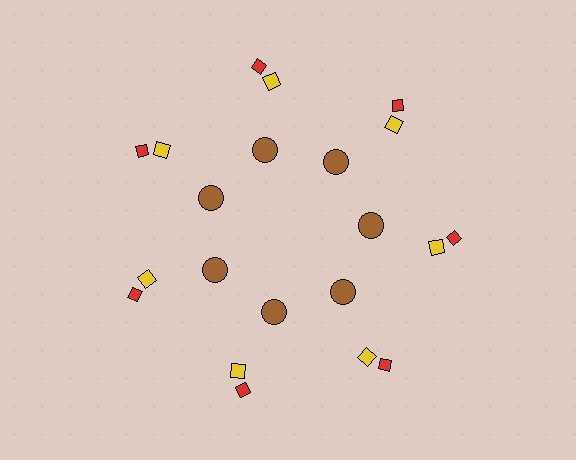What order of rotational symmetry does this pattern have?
This pattern has 7-fold rotational symmetry.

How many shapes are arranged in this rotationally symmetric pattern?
There are 21 shapes, arranged in 7 groups of 3.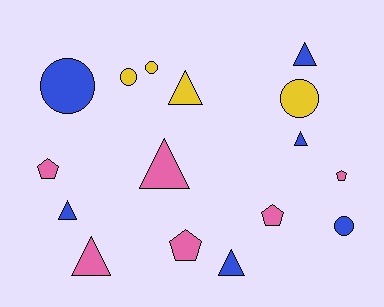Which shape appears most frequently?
Triangle, with 7 objects.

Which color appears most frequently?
Pink, with 6 objects.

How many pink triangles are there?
There are 2 pink triangles.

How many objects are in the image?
There are 16 objects.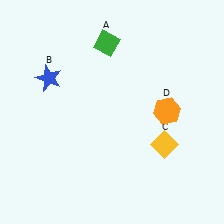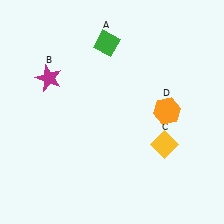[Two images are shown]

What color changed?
The star (B) changed from blue in Image 1 to magenta in Image 2.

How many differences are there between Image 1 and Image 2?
There is 1 difference between the two images.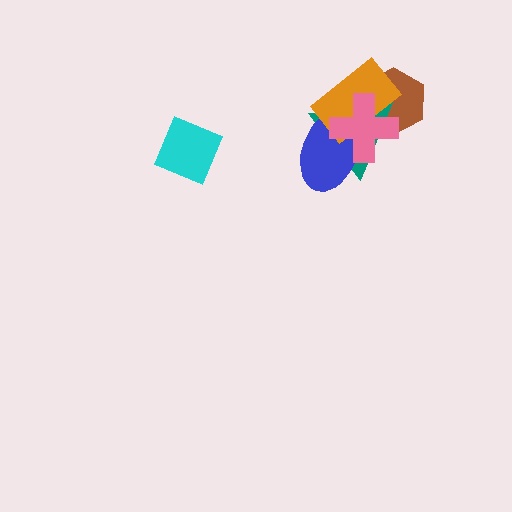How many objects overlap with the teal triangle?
4 objects overlap with the teal triangle.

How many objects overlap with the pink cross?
4 objects overlap with the pink cross.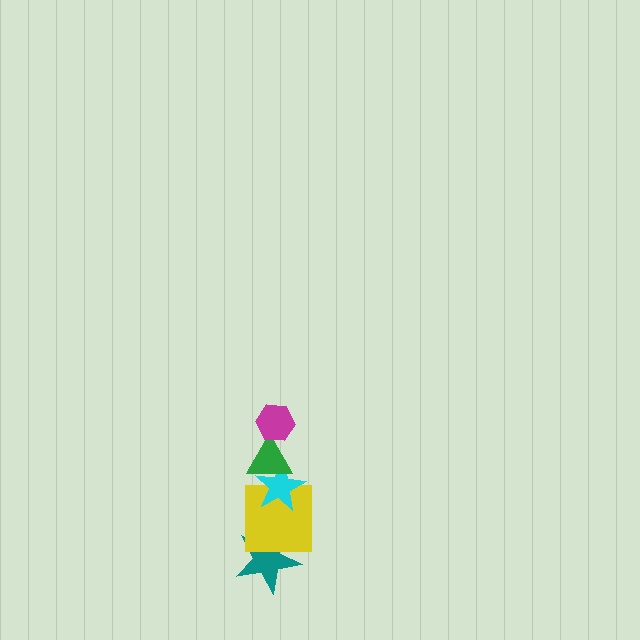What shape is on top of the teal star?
The yellow square is on top of the teal star.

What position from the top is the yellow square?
The yellow square is 4th from the top.